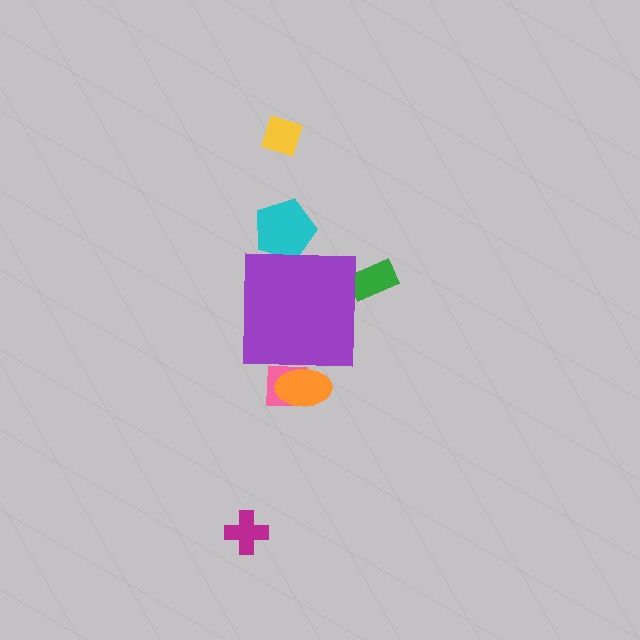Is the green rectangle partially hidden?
Yes, the green rectangle is partially hidden behind the purple square.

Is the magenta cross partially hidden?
No, the magenta cross is fully visible.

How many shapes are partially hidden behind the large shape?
4 shapes are partially hidden.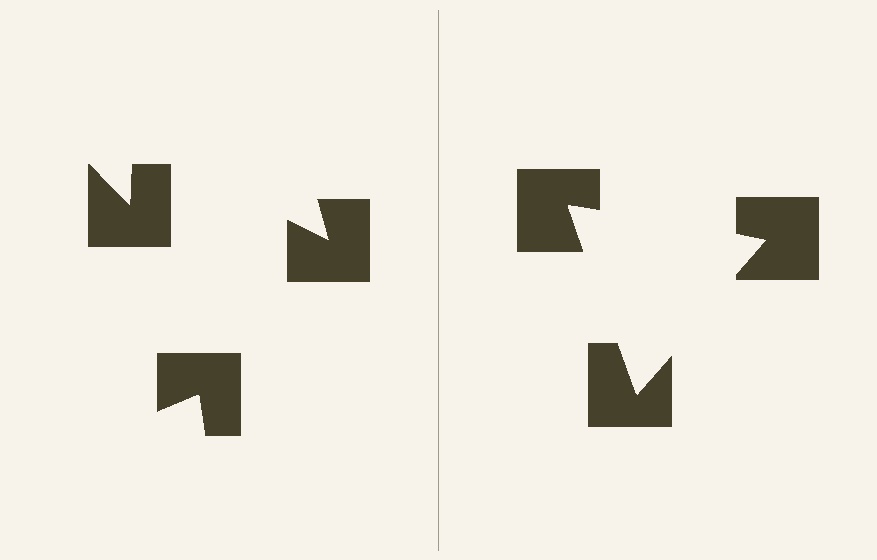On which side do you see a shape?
An illusory triangle appears on the right side. On the left side the wedge cuts are rotated, so no coherent shape forms.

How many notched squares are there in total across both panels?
6 — 3 on each side.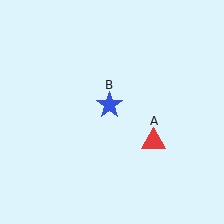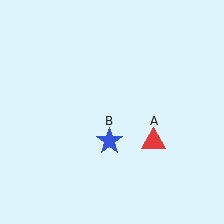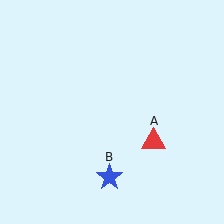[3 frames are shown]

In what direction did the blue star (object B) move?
The blue star (object B) moved down.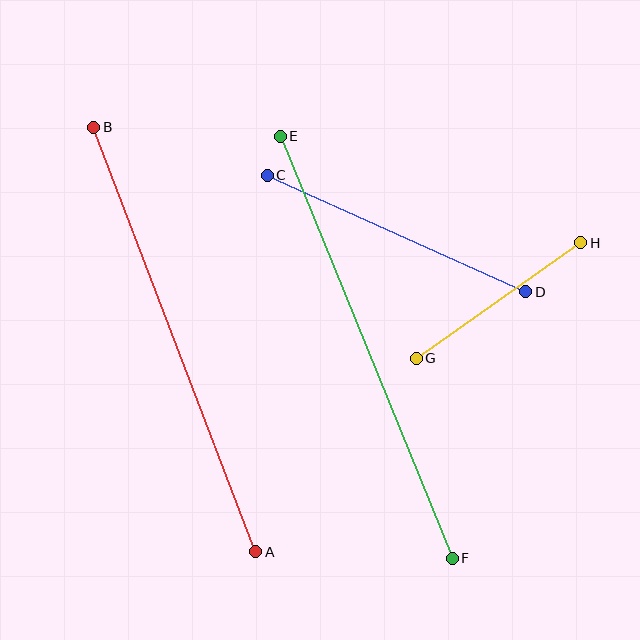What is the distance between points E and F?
The distance is approximately 456 pixels.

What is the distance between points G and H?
The distance is approximately 201 pixels.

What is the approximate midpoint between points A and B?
The midpoint is at approximately (175, 339) pixels.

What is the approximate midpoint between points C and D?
The midpoint is at approximately (396, 234) pixels.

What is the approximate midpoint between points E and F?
The midpoint is at approximately (366, 347) pixels.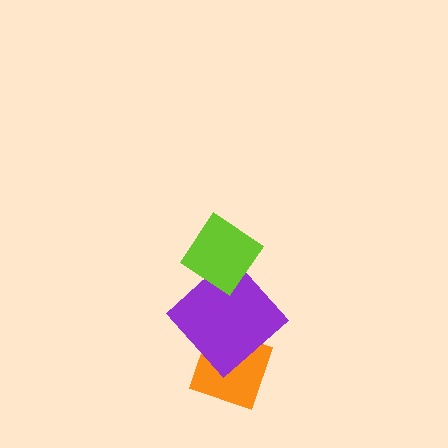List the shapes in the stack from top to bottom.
From top to bottom: the lime diamond, the purple diamond, the orange diamond.